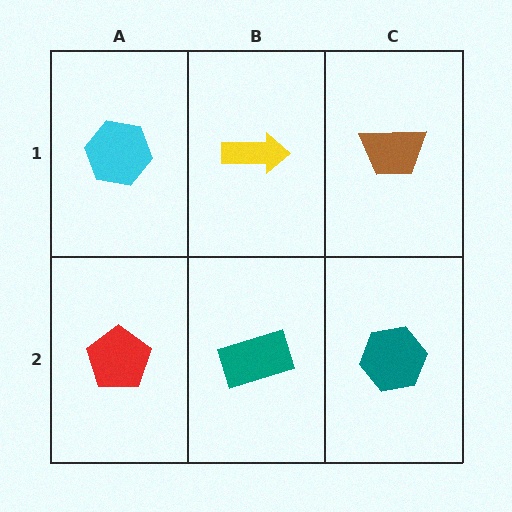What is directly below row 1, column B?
A teal rectangle.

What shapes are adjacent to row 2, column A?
A cyan hexagon (row 1, column A), a teal rectangle (row 2, column B).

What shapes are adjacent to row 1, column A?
A red pentagon (row 2, column A), a yellow arrow (row 1, column B).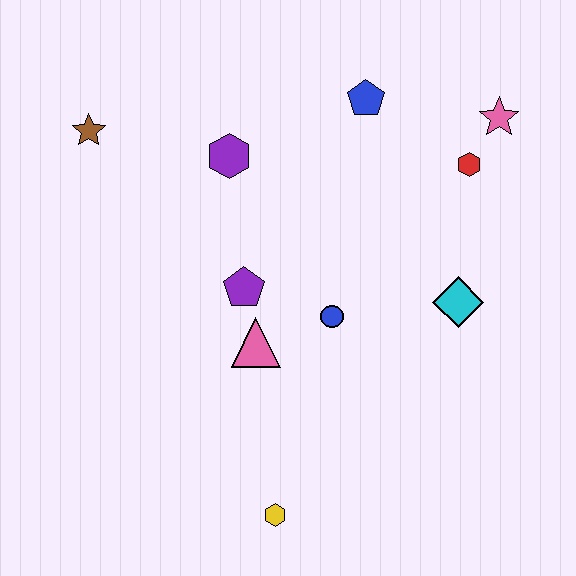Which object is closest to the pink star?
The red hexagon is closest to the pink star.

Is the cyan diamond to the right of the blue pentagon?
Yes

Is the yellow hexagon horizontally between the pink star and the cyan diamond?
No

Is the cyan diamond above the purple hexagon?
No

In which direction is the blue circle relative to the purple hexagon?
The blue circle is below the purple hexagon.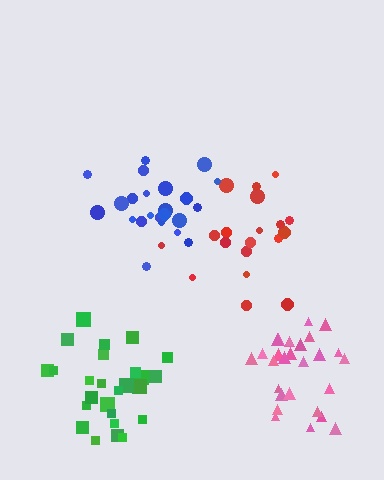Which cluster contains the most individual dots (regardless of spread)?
Pink (28).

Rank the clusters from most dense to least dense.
green, blue, pink, red.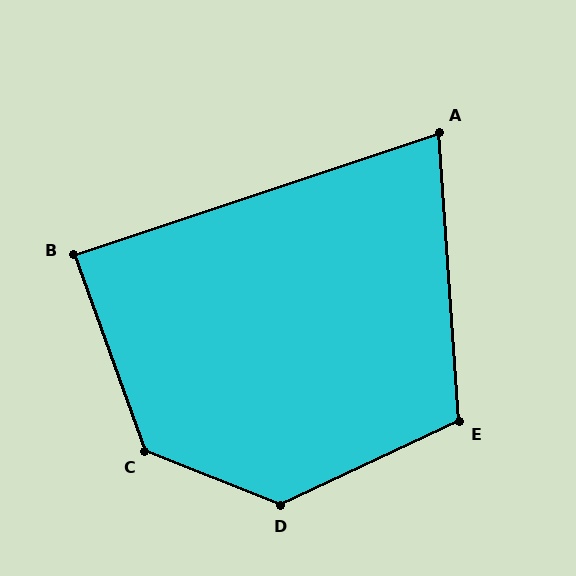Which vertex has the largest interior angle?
D, at approximately 133 degrees.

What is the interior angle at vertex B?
Approximately 89 degrees (approximately right).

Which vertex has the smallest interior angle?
A, at approximately 76 degrees.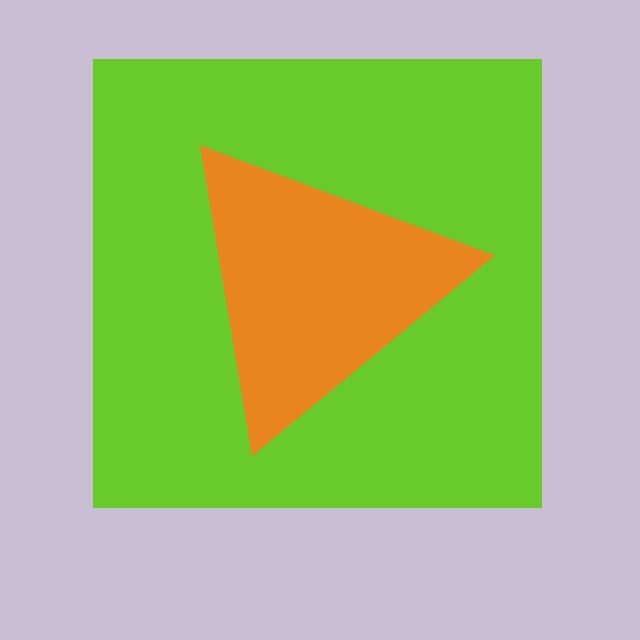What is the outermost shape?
The lime square.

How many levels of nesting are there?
2.